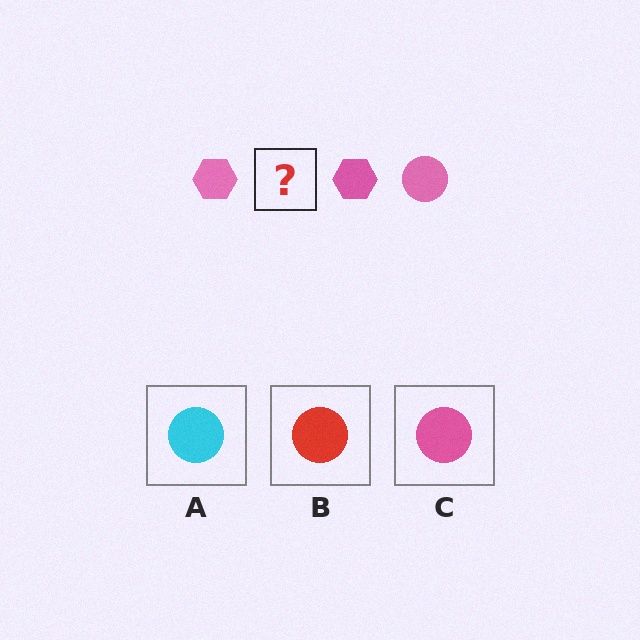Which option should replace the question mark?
Option C.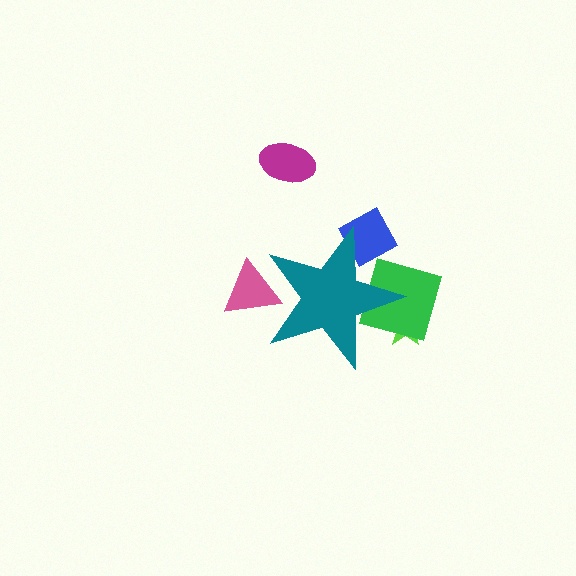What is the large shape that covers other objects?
A teal star.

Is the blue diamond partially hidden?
Yes, the blue diamond is partially hidden behind the teal star.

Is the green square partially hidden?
Yes, the green square is partially hidden behind the teal star.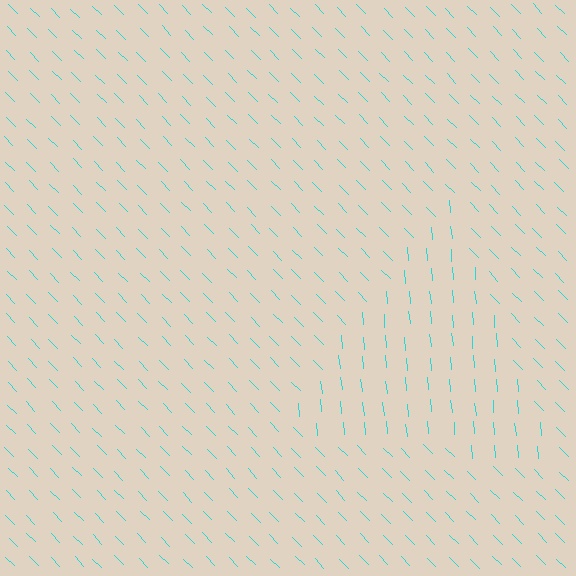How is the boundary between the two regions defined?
The boundary is defined purely by a change in line orientation (approximately 39 degrees difference). All lines are the same color and thickness.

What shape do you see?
I see a triangle.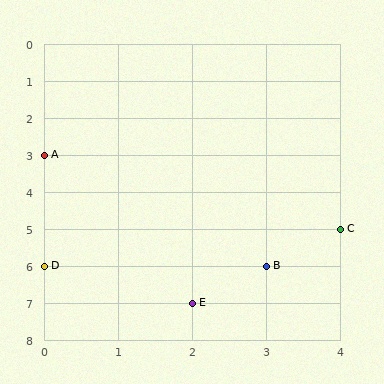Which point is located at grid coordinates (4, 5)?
Point C is at (4, 5).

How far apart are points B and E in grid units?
Points B and E are 1 column and 1 row apart (about 1.4 grid units diagonally).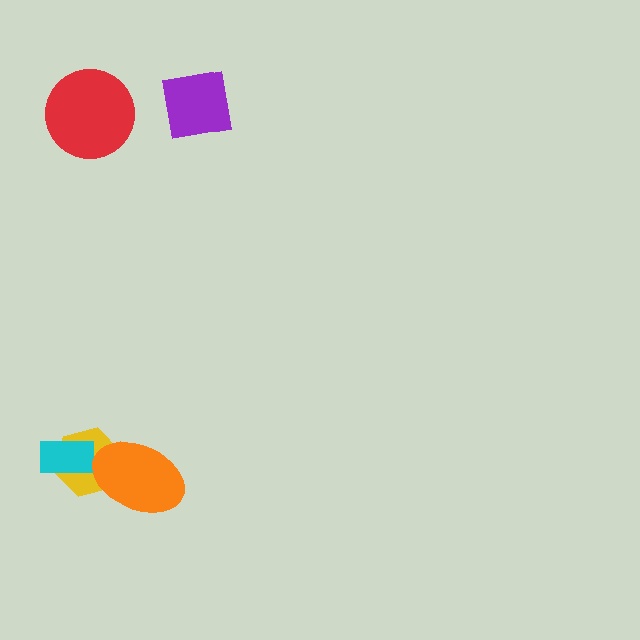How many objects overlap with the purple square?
0 objects overlap with the purple square.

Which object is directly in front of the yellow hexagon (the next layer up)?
The cyan rectangle is directly in front of the yellow hexagon.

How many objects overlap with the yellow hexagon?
2 objects overlap with the yellow hexagon.